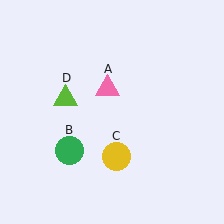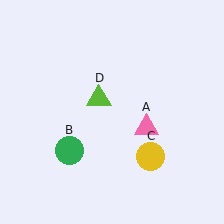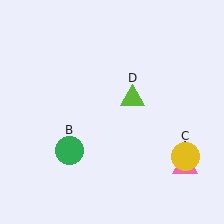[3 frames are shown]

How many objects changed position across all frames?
3 objects changed position: pink triangle (object A), yellow circle (object C), lime triangle (object D).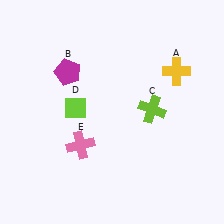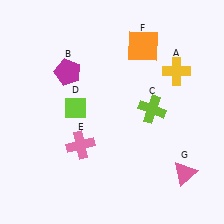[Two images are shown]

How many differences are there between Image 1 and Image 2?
There are 2 differences between the two images.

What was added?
An orange square (F), a pink triangle (G) were added in Image 2.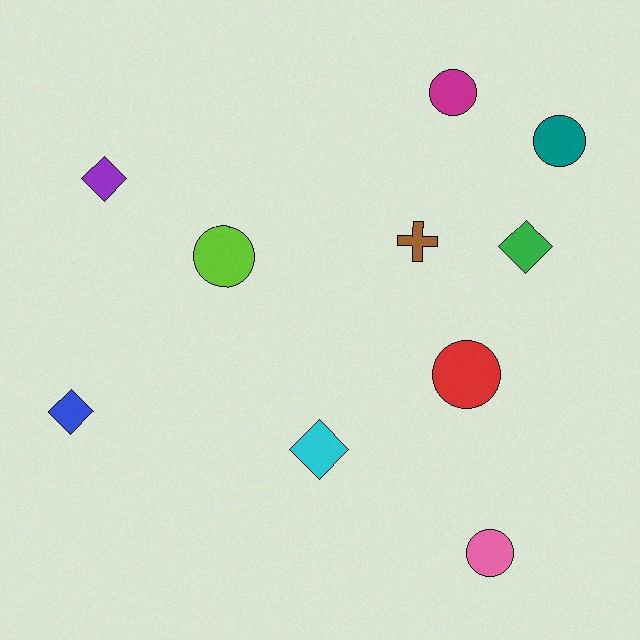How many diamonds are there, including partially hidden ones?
There are 4 diamonds.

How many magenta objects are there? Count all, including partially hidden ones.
There is 1 magenta object.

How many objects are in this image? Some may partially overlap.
There are 10 objects.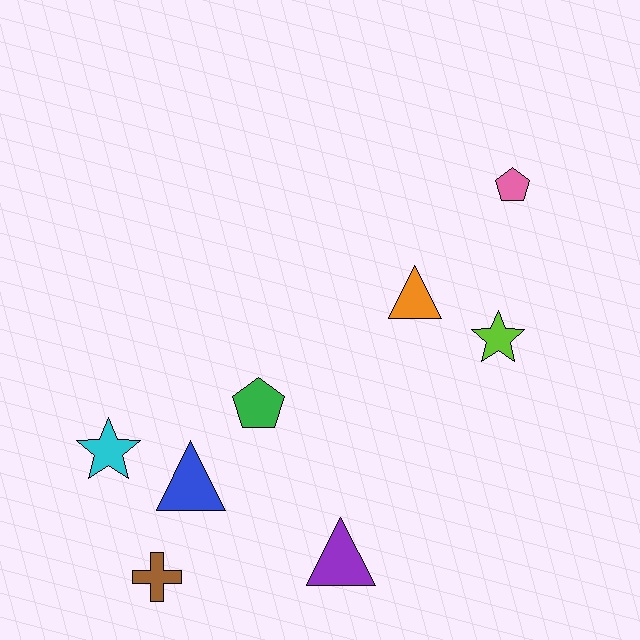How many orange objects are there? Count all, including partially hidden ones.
There is 1 orange object.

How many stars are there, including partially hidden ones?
There are 2 stars.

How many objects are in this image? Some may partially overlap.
There are 8 objects.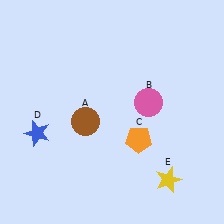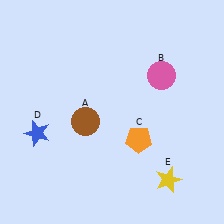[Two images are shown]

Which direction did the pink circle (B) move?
The pink circle (B) moved up.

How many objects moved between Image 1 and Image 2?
1 object moved between the two images.